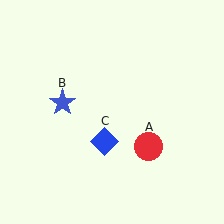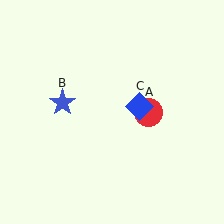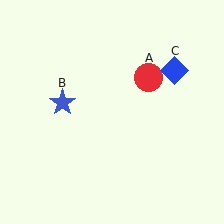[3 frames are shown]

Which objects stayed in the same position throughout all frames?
Blue star (object B) remained stationary.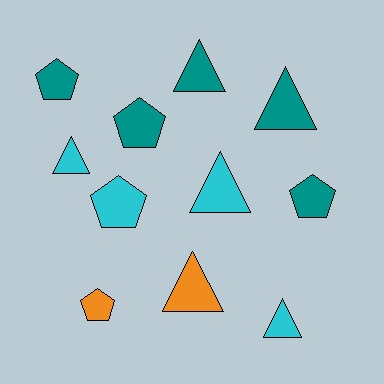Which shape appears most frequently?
Triangle, with 6 objects.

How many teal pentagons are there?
There are 3 teal pentagons.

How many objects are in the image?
There are 11 objects.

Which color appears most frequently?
Teal, with 5 objects.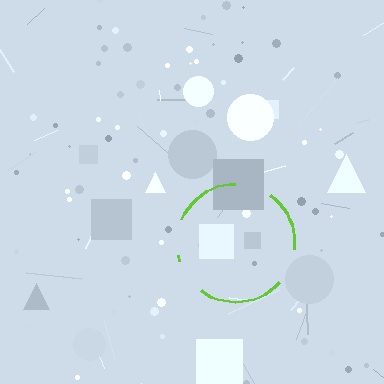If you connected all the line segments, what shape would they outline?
They would outline a circle.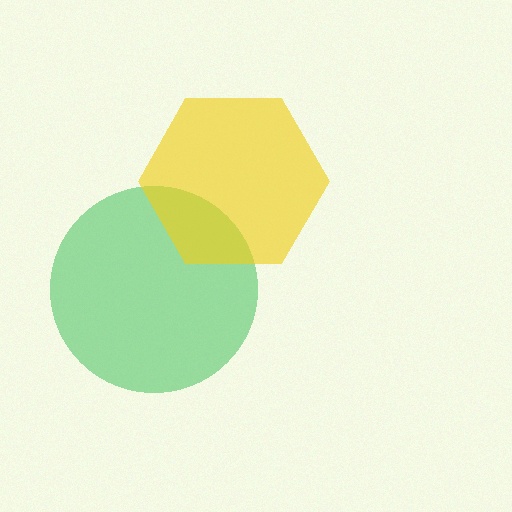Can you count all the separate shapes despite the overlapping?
Yes, there are 2 separate shapes.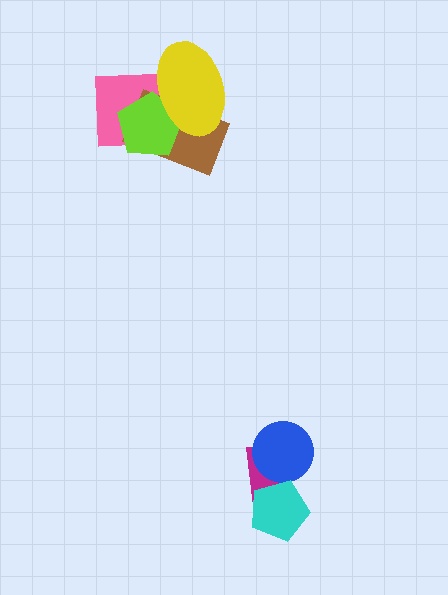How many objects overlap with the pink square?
3 objects overlap with the pink square.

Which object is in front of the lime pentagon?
The yellow ellipse is in front of the lime pentagon.